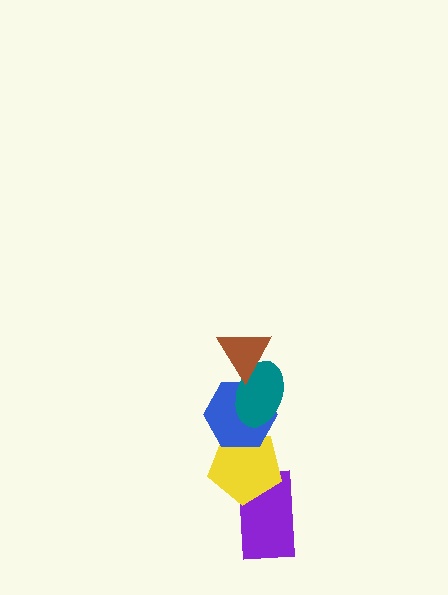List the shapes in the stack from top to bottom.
From top to bottom: the brown triangle, the teal ellipse, the blue hexagon, the yellow pentagon, the purple rectangle.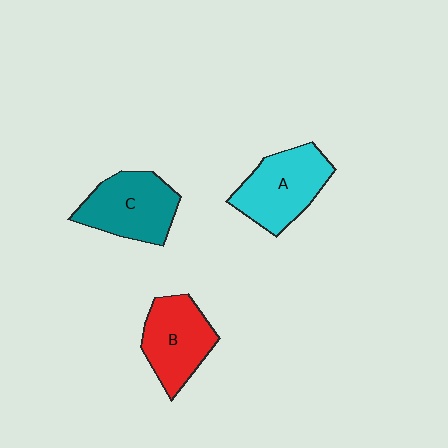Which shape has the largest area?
Shape A (cyan).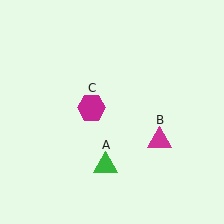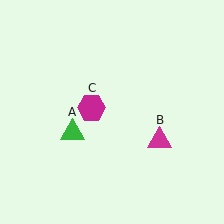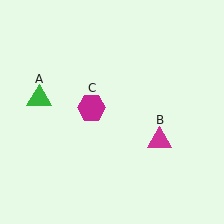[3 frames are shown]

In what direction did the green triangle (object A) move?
The green triangle (object A) moved up and to the left.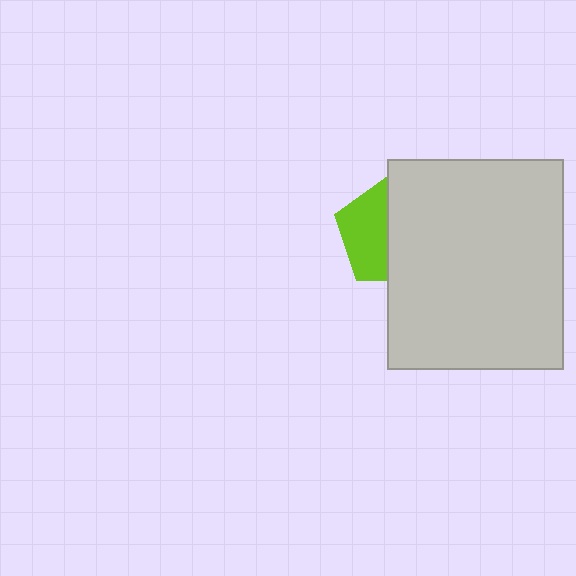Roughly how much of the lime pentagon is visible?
About half of it is visible (roughly 45%).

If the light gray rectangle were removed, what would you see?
You would see the complete lime pentagon.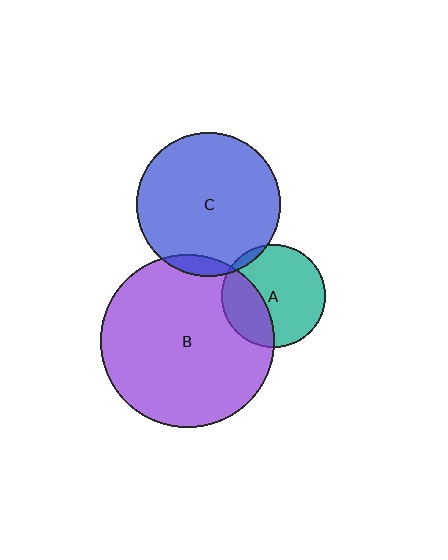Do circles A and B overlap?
Yes.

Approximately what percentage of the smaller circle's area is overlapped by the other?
Approximately 30%.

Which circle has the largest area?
Circle B (purple).